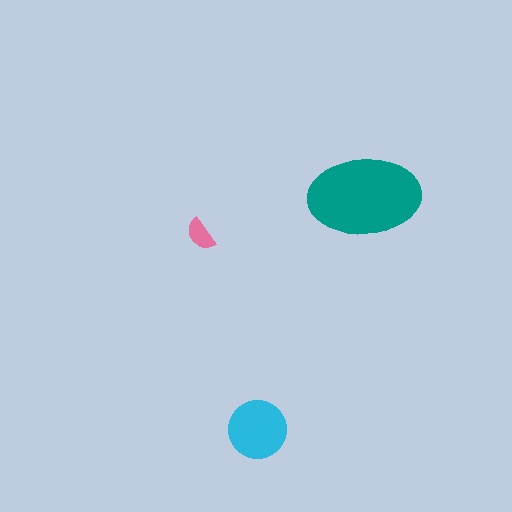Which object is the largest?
The teal ellipse.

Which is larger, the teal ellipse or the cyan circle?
The teal ellipse.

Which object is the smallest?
The pink semicircle.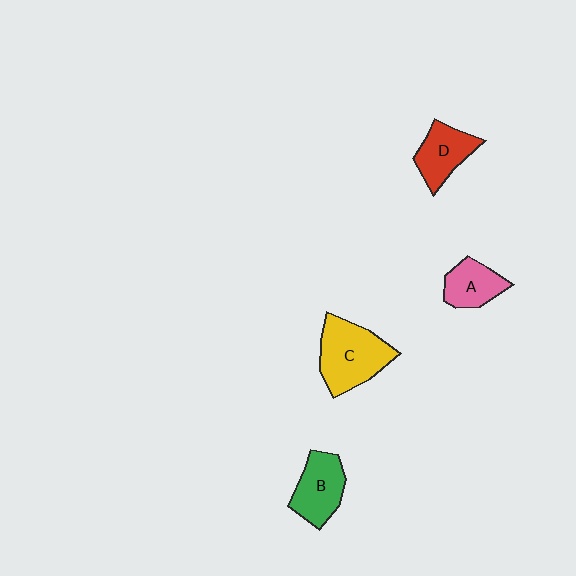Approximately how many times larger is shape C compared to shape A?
Approximately 1.8 times.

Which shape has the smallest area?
Shape A (pink).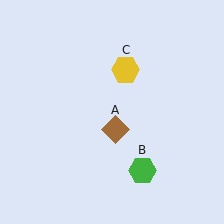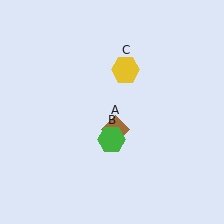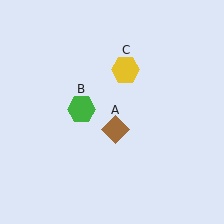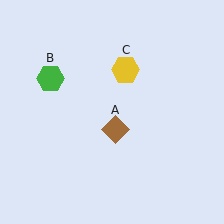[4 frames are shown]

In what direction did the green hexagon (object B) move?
The green hexagon (object B) moved up and to the left.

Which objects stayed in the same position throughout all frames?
Brown diamond (object A) and yellow hexagon (object C) remained stationary.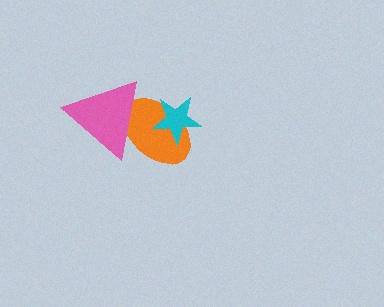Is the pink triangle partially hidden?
No, no other shape covers it.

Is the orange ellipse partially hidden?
Yes, it is partially covered by another shape.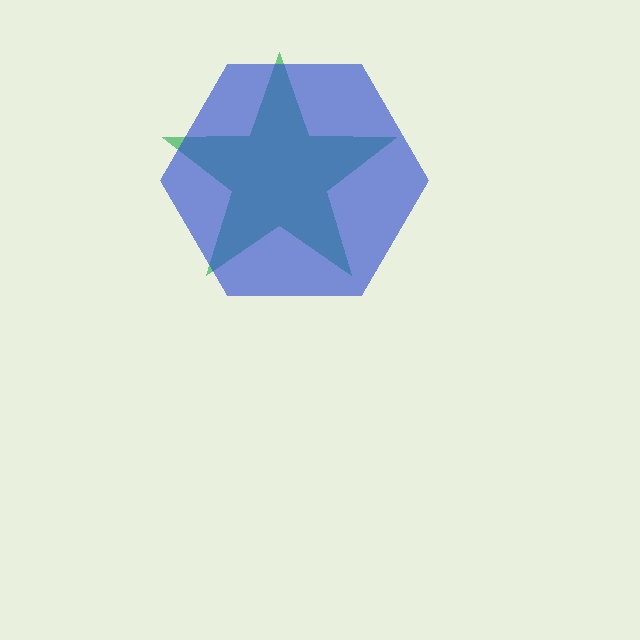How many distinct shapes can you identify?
There are 2 distinct shapes: a green star, a blue hexagon.